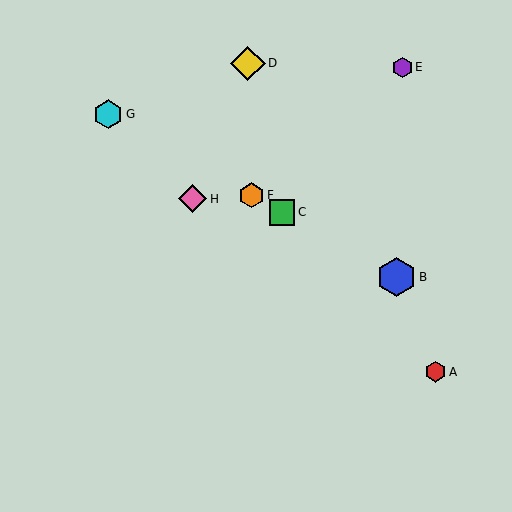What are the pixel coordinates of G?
Object G is at (108, 114).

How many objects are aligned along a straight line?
4 objects (B, C, F, G) are aligned along a straight line.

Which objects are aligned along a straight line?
Objects B, C, F, G are aligned along a straight line.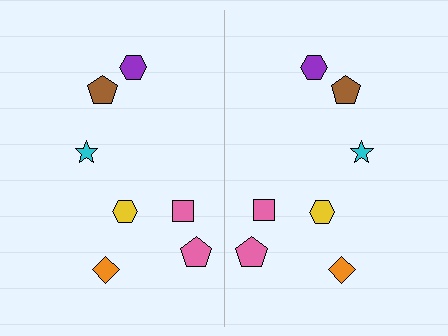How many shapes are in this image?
There are 14 shapes in this image.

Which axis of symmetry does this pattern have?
The pattern has a vertical axis of symmetry running through the center of the image.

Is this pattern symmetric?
Yes, this pattern has bilateral (reflection) symmetry.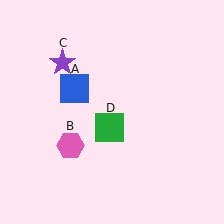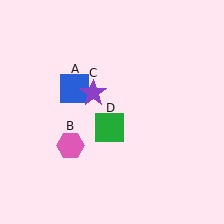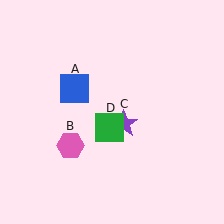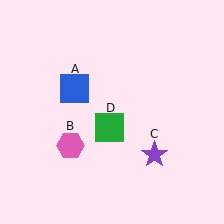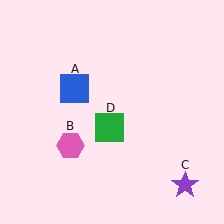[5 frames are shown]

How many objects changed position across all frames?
1 object changed position: purple star (object C).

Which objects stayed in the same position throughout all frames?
Blue square (object A) and pink hexagon (object B) and green square (object D) remained stationary.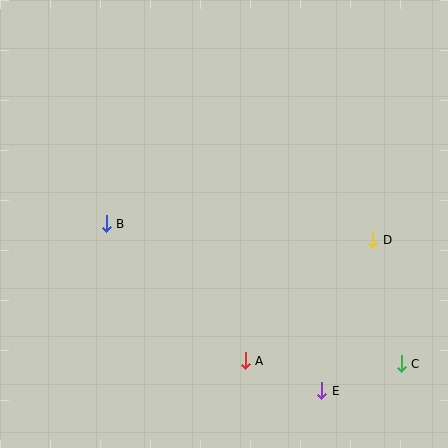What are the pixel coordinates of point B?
Point B is at (106, 224).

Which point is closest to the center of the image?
Point B at (106, 224) is closest to the center.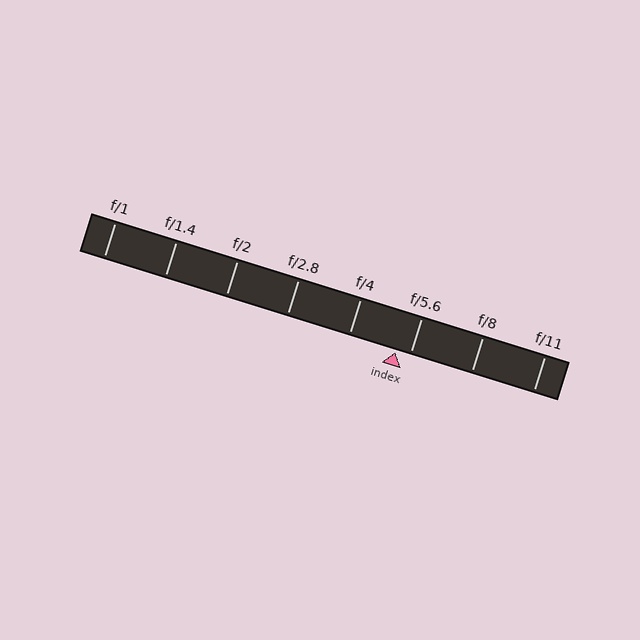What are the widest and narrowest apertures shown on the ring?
The widest aperture shown is f/1 and the narrowest is f/11.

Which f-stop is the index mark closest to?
The index mark is closest to f/5.6.